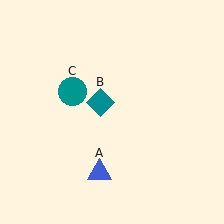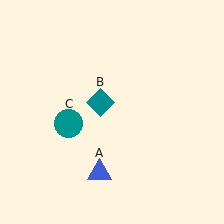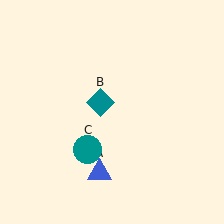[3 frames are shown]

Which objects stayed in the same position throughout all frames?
Blue triangle (object A) and teal diamond (object B) remained stationary.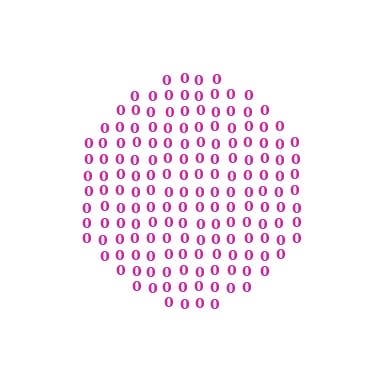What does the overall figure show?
The overall figure shows a circle.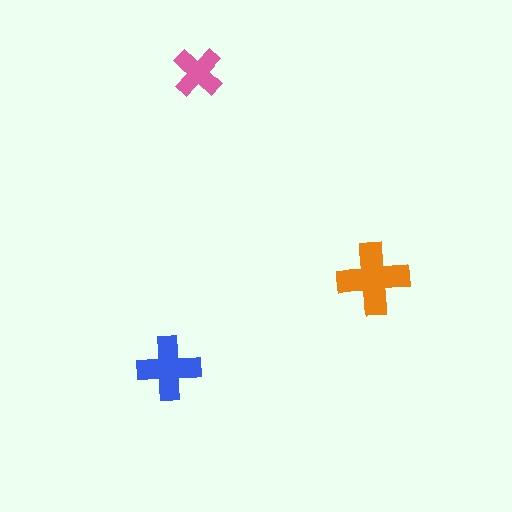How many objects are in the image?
There are 3 objects in the image.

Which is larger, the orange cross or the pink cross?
The orange one.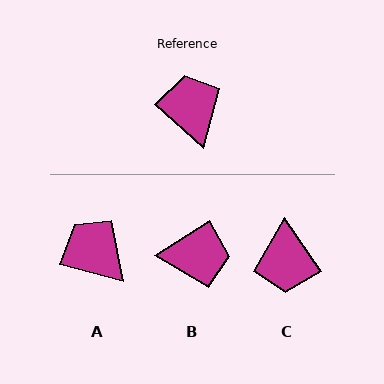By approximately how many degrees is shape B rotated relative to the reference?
Approximately 105 degrees clockwise.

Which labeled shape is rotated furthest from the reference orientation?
C, about 166 degrees away.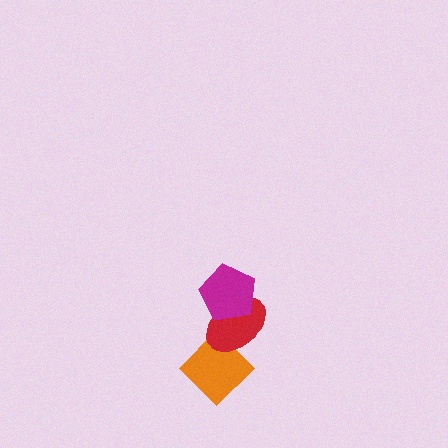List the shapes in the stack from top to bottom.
From top to bottom: the magenta pentagon, the red ellipse, the orange diamond.